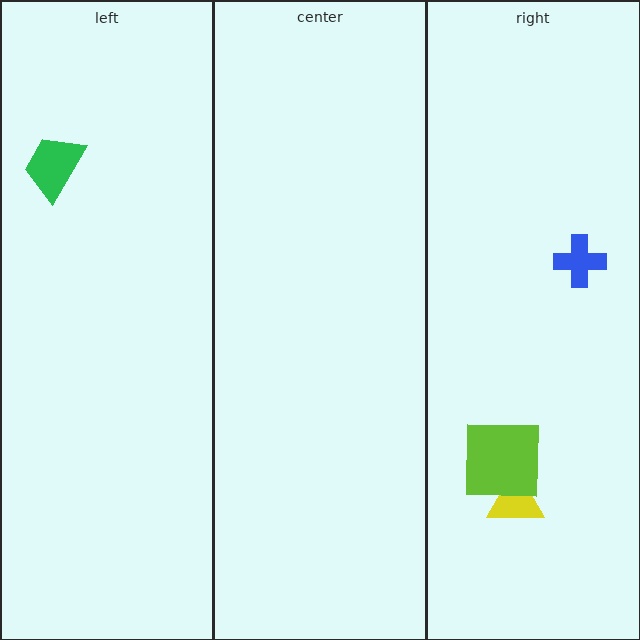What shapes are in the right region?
The yellow triangle, the blue cross, the lime square.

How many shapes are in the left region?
1.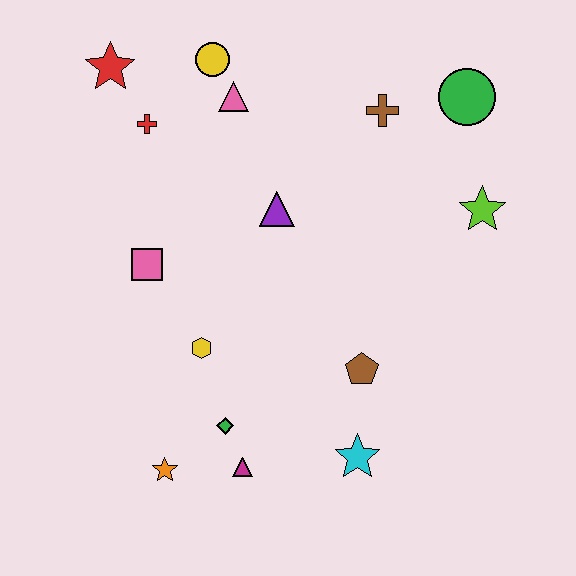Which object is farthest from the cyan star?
The red star is farthest from the cyan star.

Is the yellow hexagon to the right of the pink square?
Yes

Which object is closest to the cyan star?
The brown pentagon is closest to the cyan star.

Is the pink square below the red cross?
Yes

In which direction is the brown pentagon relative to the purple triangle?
The brown pentagon is below the purple triangle.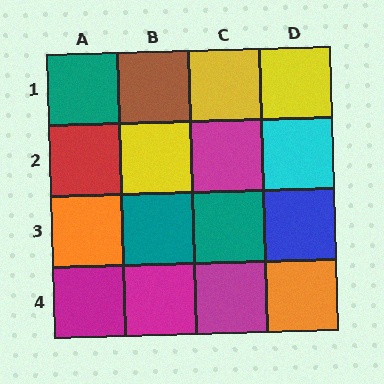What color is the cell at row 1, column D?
Yellow.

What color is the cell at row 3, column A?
Orange.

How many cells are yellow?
3 cells are yellow.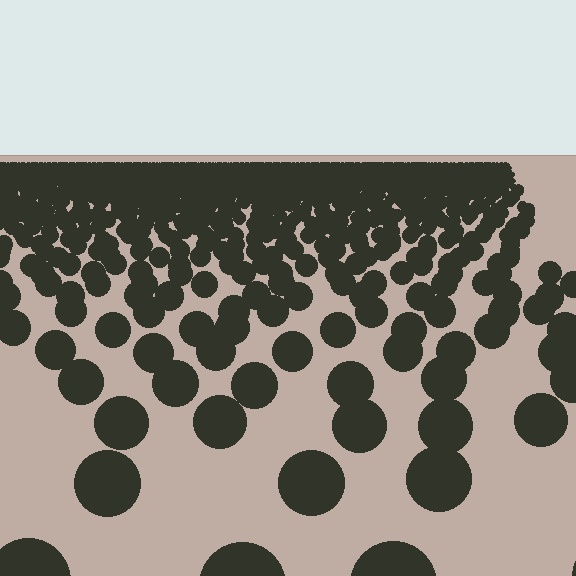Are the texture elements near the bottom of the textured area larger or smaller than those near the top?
Larger. Near the bottom, elements are closer to the viewer and appear at a bigger on-screen size.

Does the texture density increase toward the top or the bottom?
Density increases toward the top.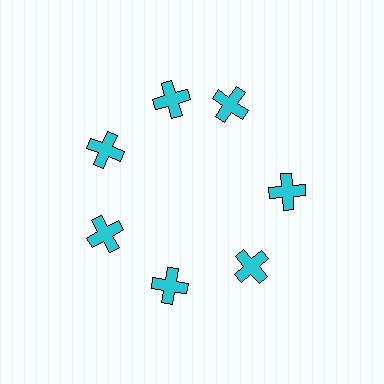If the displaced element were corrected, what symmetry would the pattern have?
It would have 7-fold rotational symmetry — the pattern would map onto itself every 51 degrees.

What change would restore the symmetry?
The symmetry would be restored by rotating it back into even spacing with its neighbors so that all 7 crosses sit at equal angles and equal distance from the center.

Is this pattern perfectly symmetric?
No. The 7 cyan crosses are arranged in a ring, but one element near the 1 o'clock position is rotated out of alignment along the ring, breaking the 7-fold rotational symmetry.